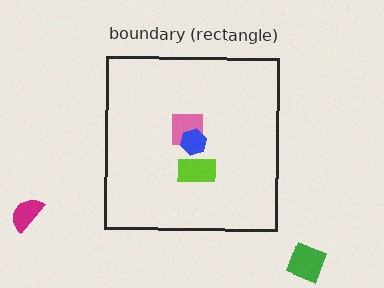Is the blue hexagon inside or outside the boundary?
Inside.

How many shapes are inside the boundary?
3 inside, 2 outside.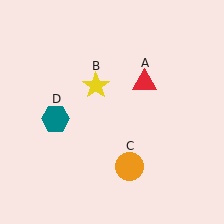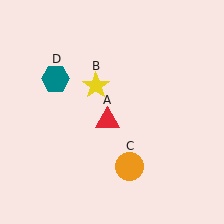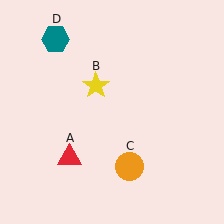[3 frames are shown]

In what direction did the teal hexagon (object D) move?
The teal hexagon (object D) moved up.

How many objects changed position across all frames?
2 objects changed position: red triangle (object A), teal hexagon (object D).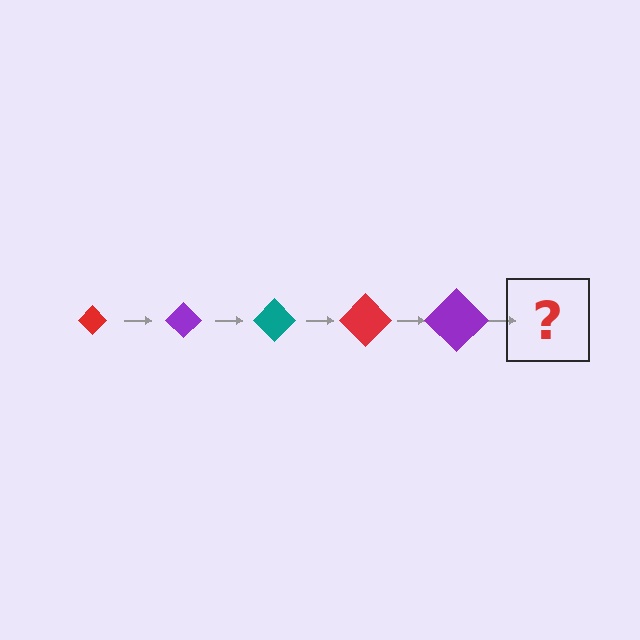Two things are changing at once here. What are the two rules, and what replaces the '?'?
The two rules are that the diamond grows larger each step and the color cycles through red, purple, and teal. The '?' should be a teal diamond, larger than the previous one.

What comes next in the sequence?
The next element should be a teal diamond, larger than the previous one.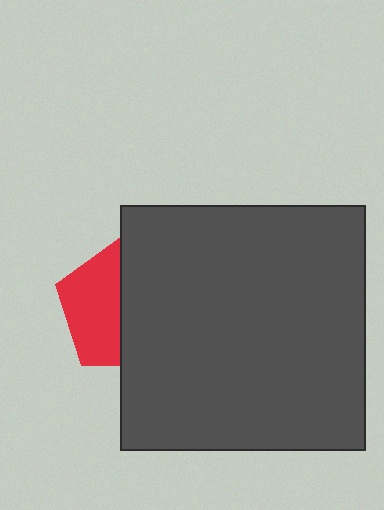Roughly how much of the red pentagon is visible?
A small part of it is visible (roughly 45%).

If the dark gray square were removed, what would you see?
You would see the complete red pentagon.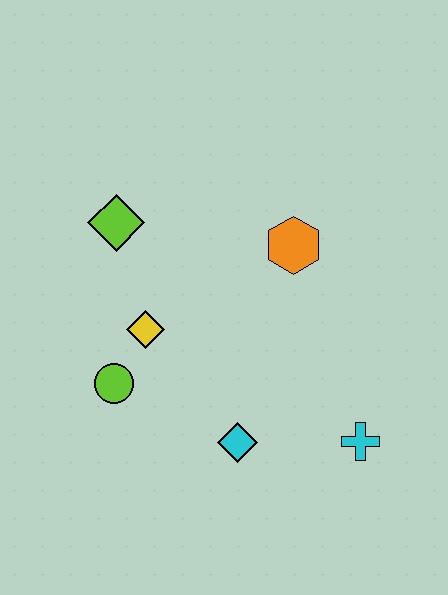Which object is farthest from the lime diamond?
The cyan cross is farthest from the lime diamond.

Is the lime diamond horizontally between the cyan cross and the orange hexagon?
No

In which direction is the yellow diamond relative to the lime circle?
The yellow diamond is above the lime circle.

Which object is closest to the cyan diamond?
The cyan cross is closest to the cyan diamond.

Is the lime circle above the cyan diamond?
Yes